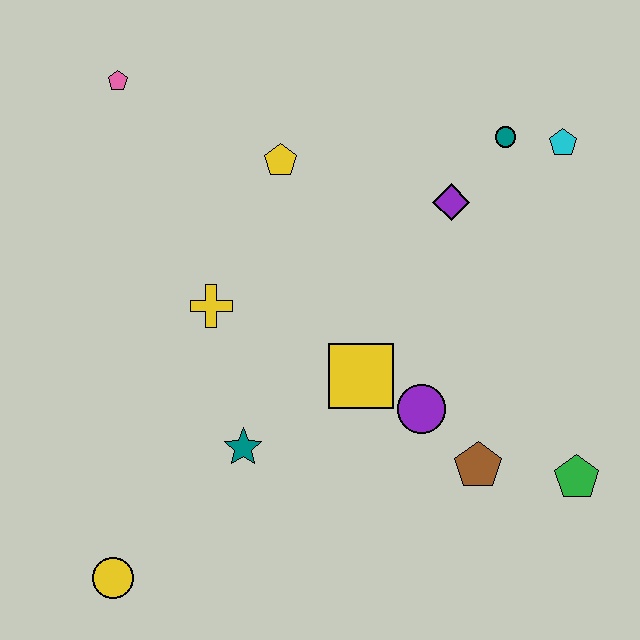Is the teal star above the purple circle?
No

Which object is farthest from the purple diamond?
The yellow circle is farthest from the purple diamond.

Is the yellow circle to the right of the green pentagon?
No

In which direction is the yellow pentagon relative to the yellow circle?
The yellow pentagon is above the yellow circle.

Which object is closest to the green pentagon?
The brown pentagon is closest to the green pentagon.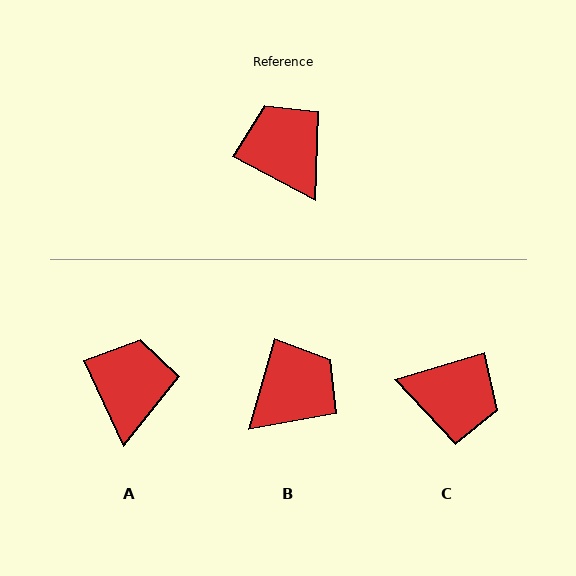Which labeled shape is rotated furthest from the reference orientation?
C, about 135 degrees away.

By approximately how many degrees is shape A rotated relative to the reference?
Approximately 37 degrees clockwise.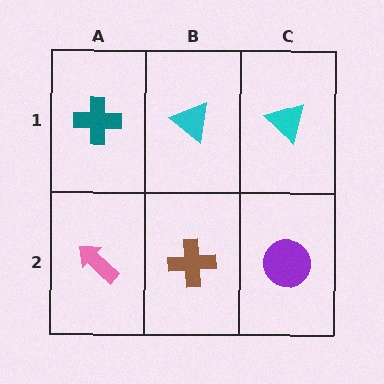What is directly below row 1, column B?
A brown cross.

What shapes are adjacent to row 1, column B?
A brown cross (row 2, column B), a teal cross (row 1, column A), a cyan triangle (row 1, column C).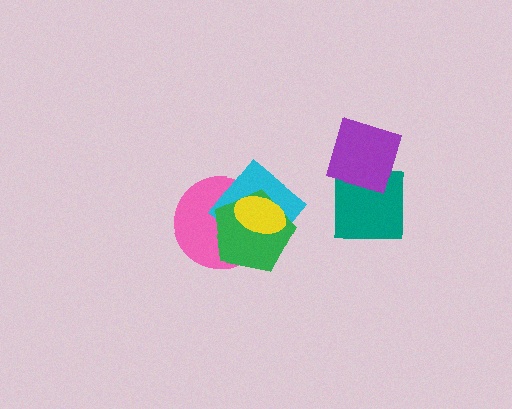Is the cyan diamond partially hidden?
Yes, it is partially covered by another shape.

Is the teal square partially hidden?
Yes, it is partially covered by another shape.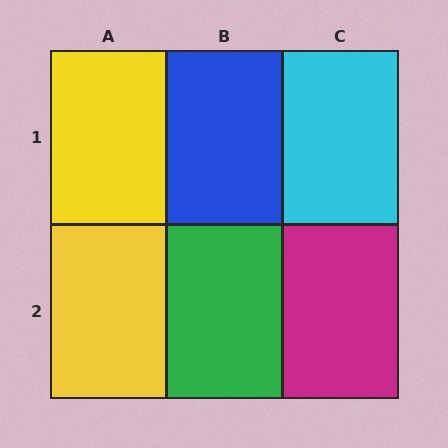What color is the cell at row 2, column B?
Green.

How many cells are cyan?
1 cell is cyan.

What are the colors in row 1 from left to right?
Yellow, blue, cyan.